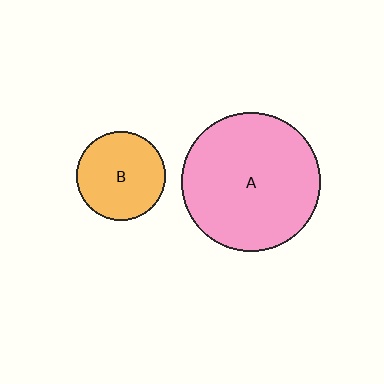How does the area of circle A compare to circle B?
Approximately 2.4 times.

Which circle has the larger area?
Circle A (pink).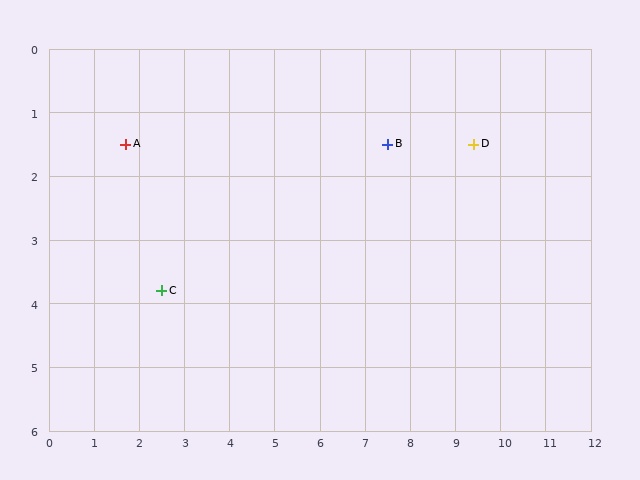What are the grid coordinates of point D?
Point D is at approximately (9.4, 1.5).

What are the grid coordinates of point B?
Point B is at approximately (7.5, 1.5).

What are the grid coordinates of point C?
Point C is at approximately (2.5, 3.8).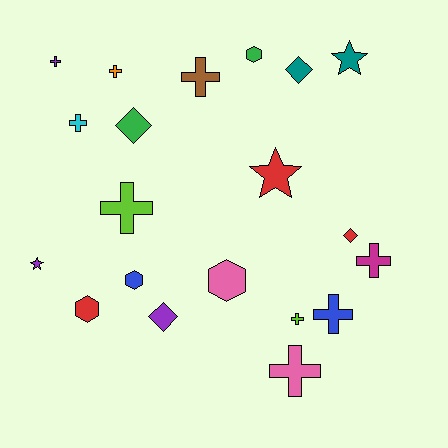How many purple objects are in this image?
There are 3 purple objects.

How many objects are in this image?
There are 20 objects.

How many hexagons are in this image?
There are 4 hexagons.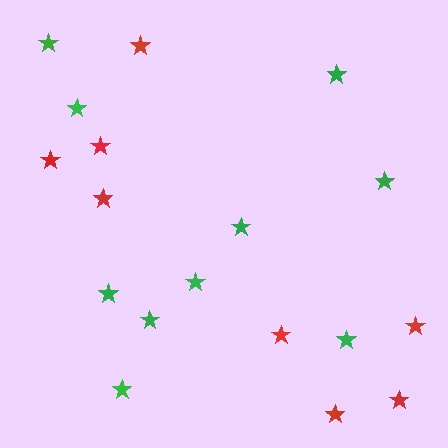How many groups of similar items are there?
There are 2 groups: one group of green stars (10) and one group of red stars (8).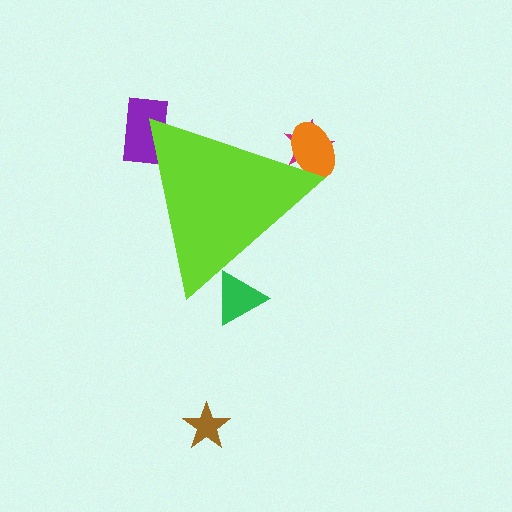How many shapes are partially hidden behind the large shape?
4 shapes are partially hidden.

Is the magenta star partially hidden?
Yes, the magenta star is partially hidden behind the lime triangle.